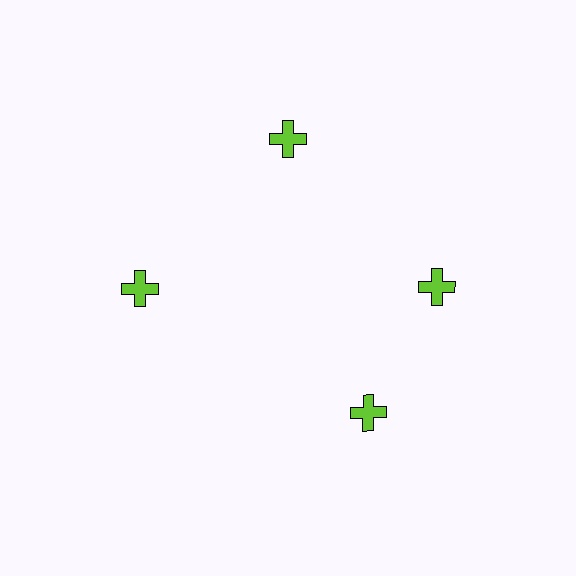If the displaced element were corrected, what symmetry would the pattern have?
It would have 4-fold rotational symmetry — the pattern would map onto itself every 90 degrees.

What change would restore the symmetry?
The symmetry would be restored by rotating it back into even spacing with its neighbors so that all 4 crosses sit at equal angles and equal distance from the center.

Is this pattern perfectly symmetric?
No. The 4 lime crosses are arranged in a ring, but one element near the 6 o'clock position is rotated out of alignment along the ring, breaking the 4-fold rotational symmetry.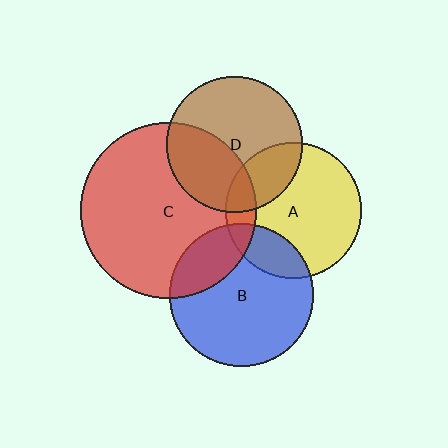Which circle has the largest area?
Circle C (red).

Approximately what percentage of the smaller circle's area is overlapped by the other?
Approximately 25%.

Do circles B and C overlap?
Yes.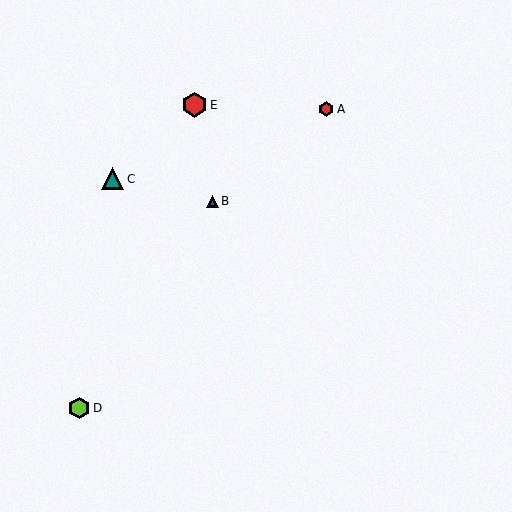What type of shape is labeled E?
Shape E is a red hexagon.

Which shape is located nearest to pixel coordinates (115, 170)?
The teal triangle (labeled C) at (113, 179) is nearest to that location.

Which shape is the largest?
The red hexagon (labeled E) is the largest.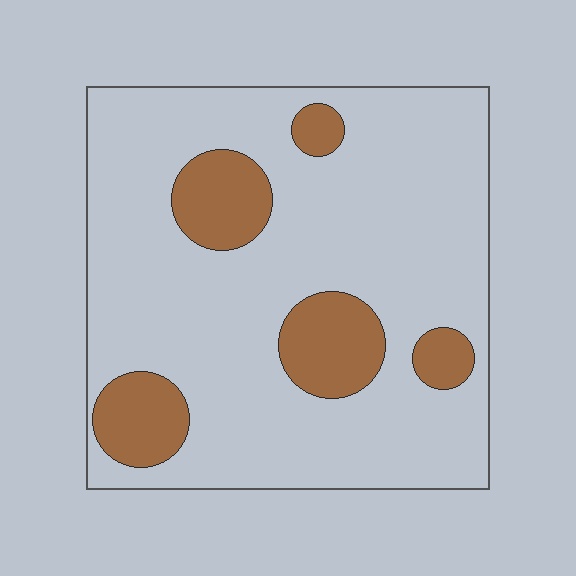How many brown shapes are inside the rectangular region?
5.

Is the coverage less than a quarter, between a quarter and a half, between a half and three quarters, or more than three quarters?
Less than a quarter.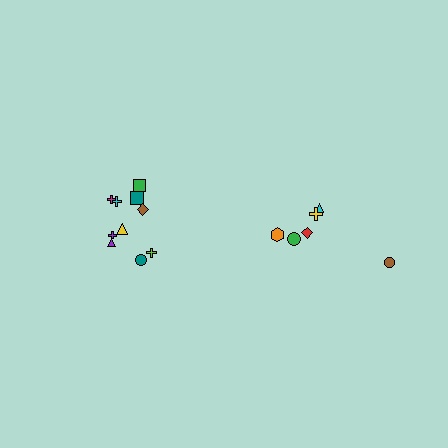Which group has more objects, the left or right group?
The left group.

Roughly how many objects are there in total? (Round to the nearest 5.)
Roughly 15 objects in total.